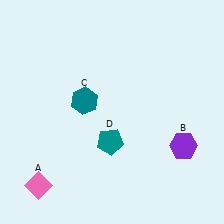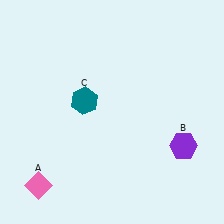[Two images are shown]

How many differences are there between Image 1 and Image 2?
There is 1 difference between the two images.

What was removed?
The teal pentagon (D) was removed in Image 2.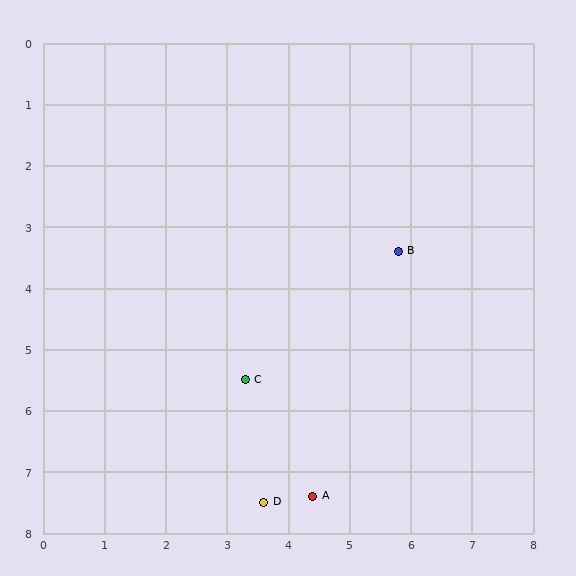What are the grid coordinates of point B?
Point B is at approximately (5.8, 3.4).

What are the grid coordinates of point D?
Point D is at approximately (3.6, 7.5).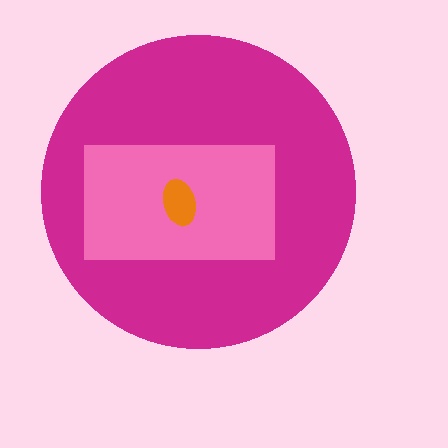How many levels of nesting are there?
3.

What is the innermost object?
The orange ellipse.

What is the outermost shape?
The magenta circle.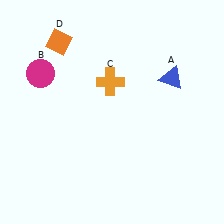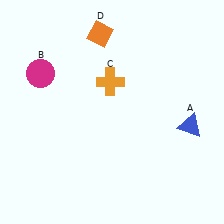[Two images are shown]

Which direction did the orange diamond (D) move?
The orange diamond (D) moved right.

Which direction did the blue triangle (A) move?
The blue triangle (A) moved down.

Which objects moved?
The objects that moved are: the blue triangle (A), the orange diamond (D).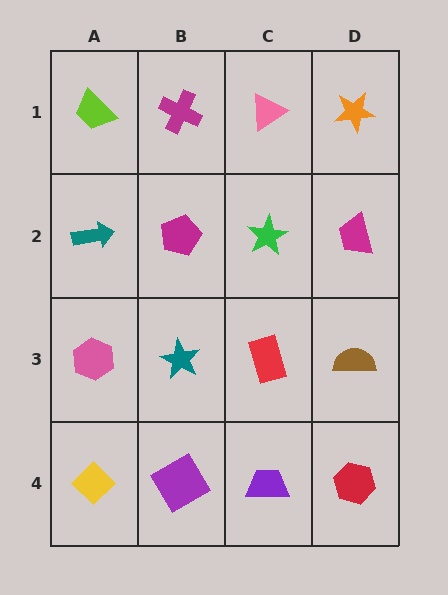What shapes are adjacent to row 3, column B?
A magenta pentagon (row 2, column B), a purple diamond (row 4, column B), a pink hexagon (row 3, column A), a red rectangle (row 3, column C).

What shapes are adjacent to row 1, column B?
A magenta pentagon (row 2, column B), a lime trapezoid (row 1, column A), a pink triangle (row 1, column C).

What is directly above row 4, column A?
A pink hexagon.